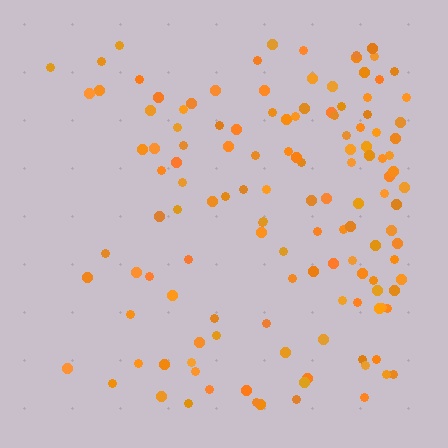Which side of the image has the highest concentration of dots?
The right.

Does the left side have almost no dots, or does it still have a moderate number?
Still a moderate number, just noticeably fewer than the right.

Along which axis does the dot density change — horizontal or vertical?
Horizontal.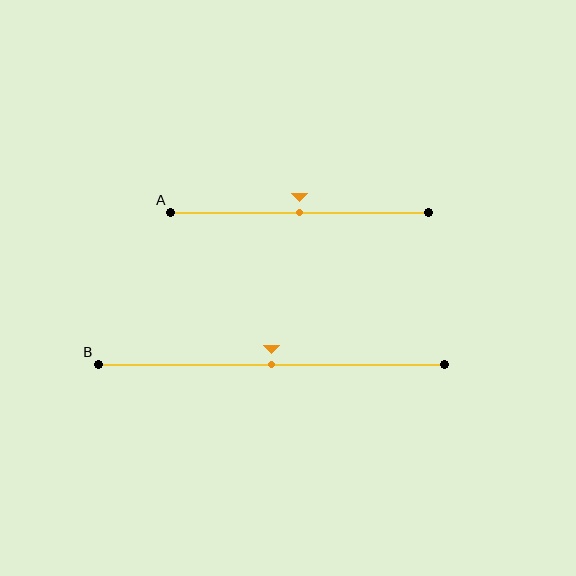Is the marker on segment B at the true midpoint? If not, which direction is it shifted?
Yes, the marker on segment B is at the true midpoint.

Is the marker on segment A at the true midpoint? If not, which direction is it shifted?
Yes, the marker on segment A is at the true midpoint.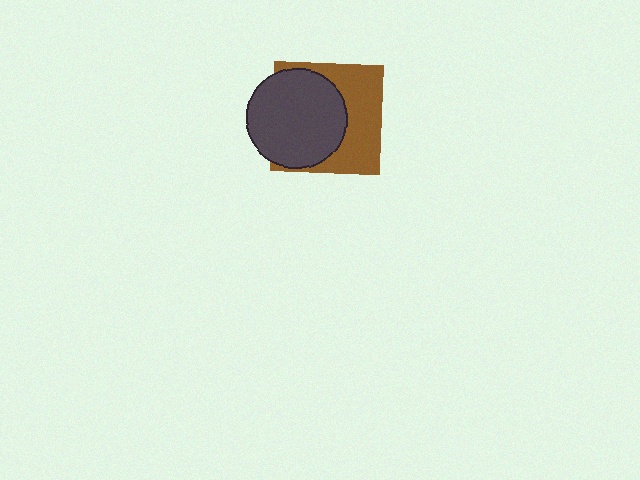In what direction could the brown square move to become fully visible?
The brown square could move right. That would shift it out from behind the dark gray circle entirely.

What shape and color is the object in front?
The object in front is a dark gray circle.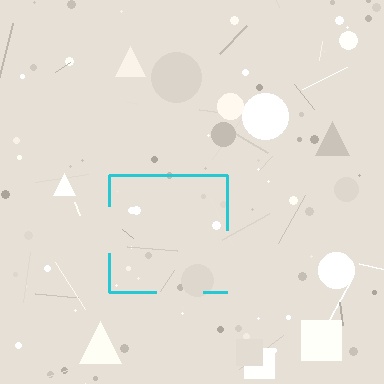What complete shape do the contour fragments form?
The contour fragments form a square.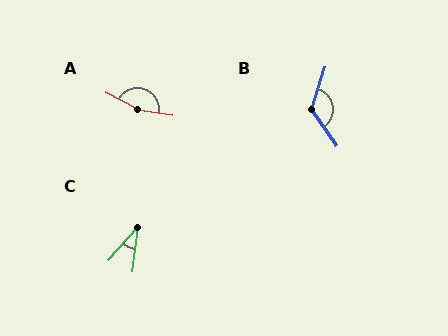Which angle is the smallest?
C, at approximately 34 degrees.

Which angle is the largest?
A, at approximately 160 degrees.